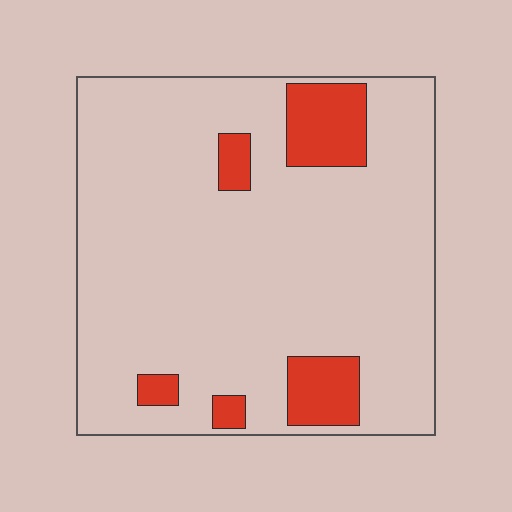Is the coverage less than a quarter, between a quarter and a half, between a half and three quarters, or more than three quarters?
Less than a quarter.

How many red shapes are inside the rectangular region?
5.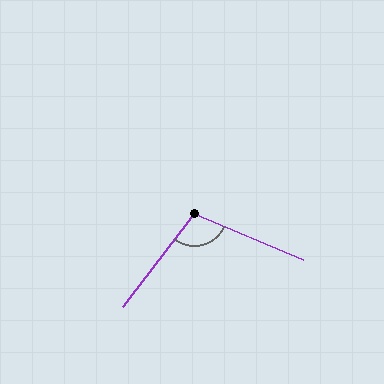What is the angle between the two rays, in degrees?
Approximately 105 degrees.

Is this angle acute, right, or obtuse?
It is obtuse.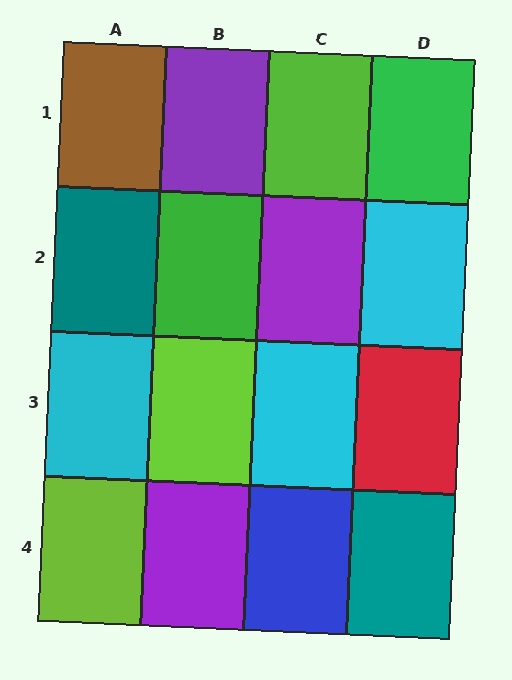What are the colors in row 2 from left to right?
Teal, green, purple, cyan.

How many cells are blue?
1 cell is blue.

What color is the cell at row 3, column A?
Cyan.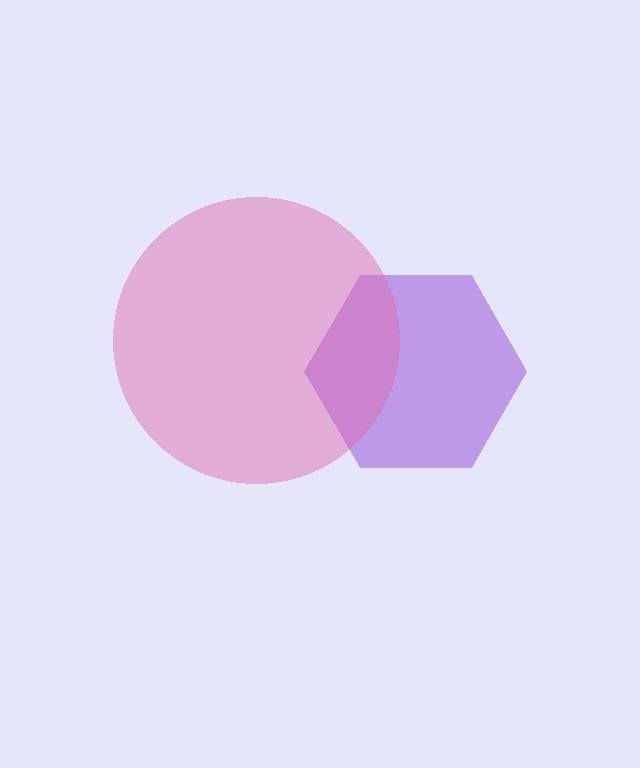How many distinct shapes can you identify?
There are 2 distinct shapes: a purple hexagon, a pink circle.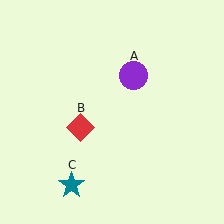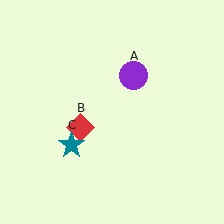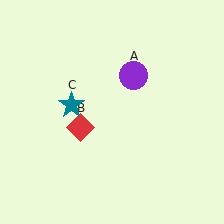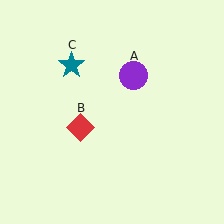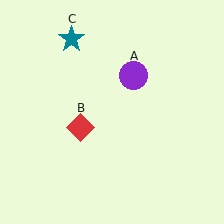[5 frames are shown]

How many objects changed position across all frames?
1 object changed position: teal star (object C).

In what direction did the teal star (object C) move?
The teal star (object C) moved up.